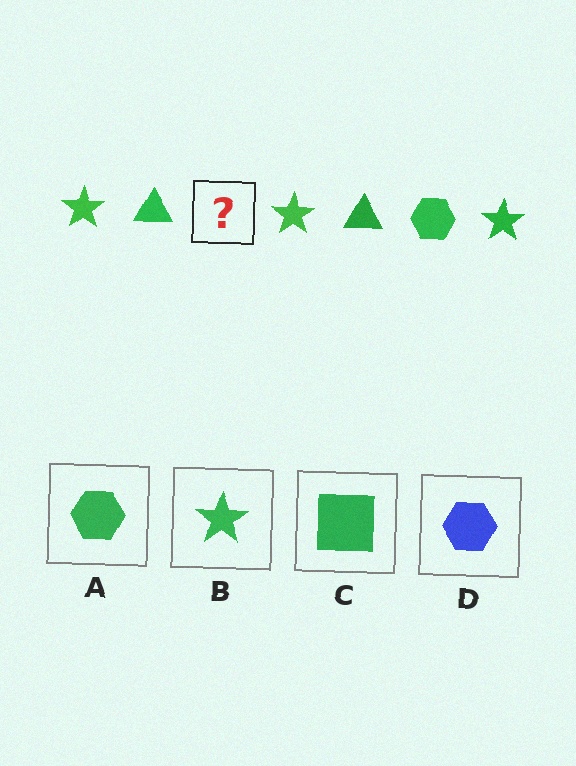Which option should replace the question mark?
Option A.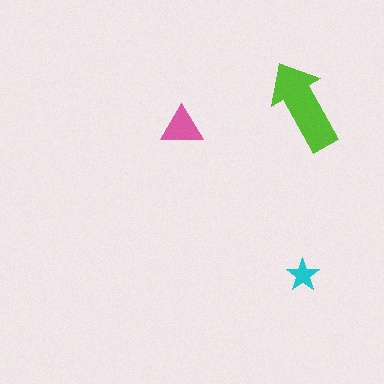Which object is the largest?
The lime arrow.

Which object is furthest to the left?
The pink triangle is leftmost.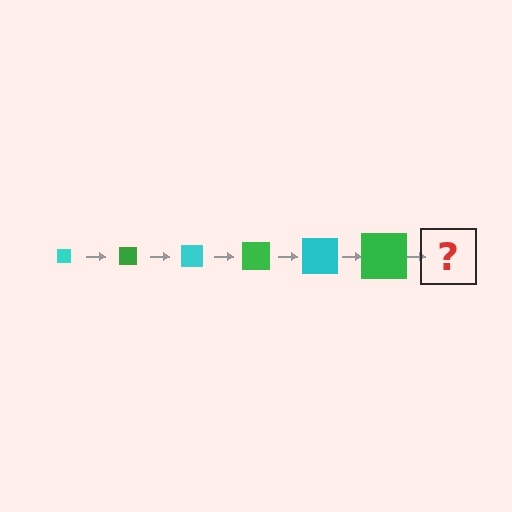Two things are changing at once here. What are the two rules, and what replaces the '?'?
The two rules are that the square grows larger each step and the color cycles through cyan and green. The '?' should be a cyan square, larger than the previous one.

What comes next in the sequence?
The next element should be a cyan square, larger than the previous one.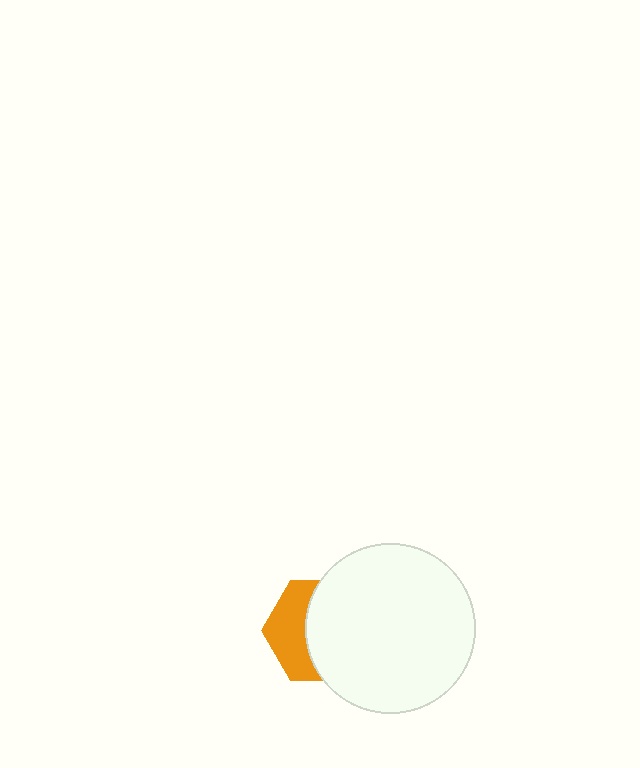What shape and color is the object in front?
The object in front is a white circle.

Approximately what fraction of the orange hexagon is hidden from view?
Roughly 60% of the orange hexagon is hidden behind the white circle.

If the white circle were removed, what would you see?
You would see the complete orange hexagon.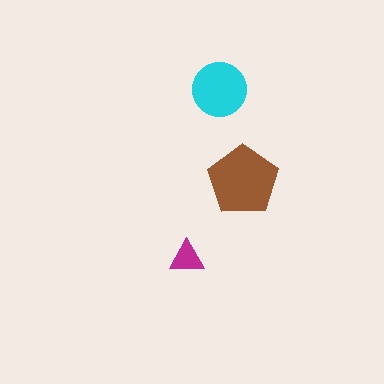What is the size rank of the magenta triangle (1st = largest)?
3rd.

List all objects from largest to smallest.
The brown pentagon, the cyan circle, the magenta triangle.